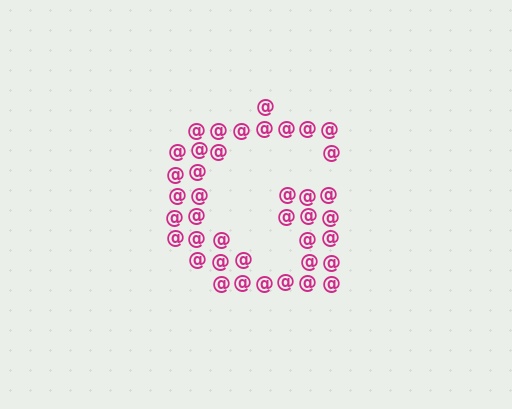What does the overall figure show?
The overall figure shows the letter G.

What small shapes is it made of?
It is made of small at signs.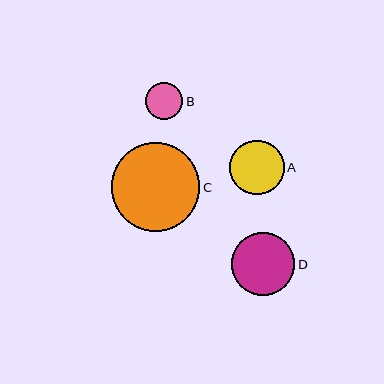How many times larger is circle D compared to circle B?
Circle D is approximately 1.7 times the size of circle B.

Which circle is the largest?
Circle C is the largest with a size of approximately 88 pixels.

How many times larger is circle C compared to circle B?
Circle C is approximately 2.4 times the size of circle B.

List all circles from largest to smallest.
From largest to smallest: C, D, A, B.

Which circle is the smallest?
Circle B is the smallest with a size of approximately 37 pixels.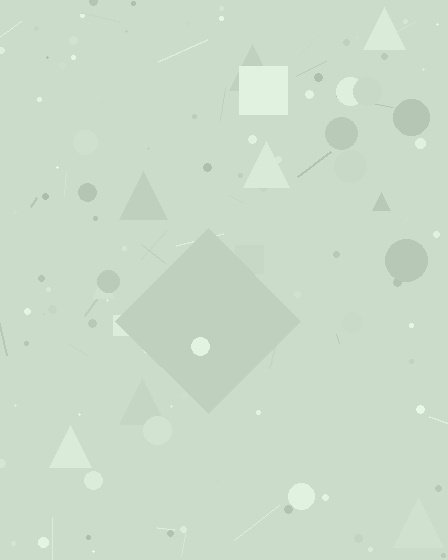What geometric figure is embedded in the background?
A diamond is embedded in the background.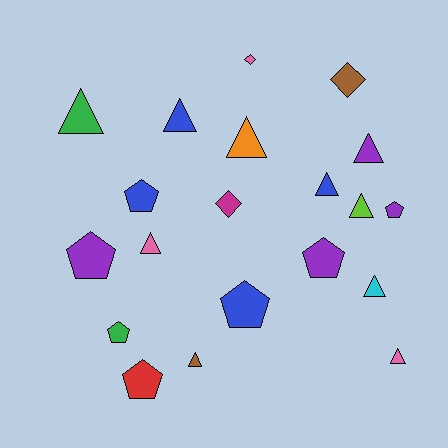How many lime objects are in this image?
There is 1 lime object.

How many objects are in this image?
There are 20 objects.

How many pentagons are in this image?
There are 7 pentagons.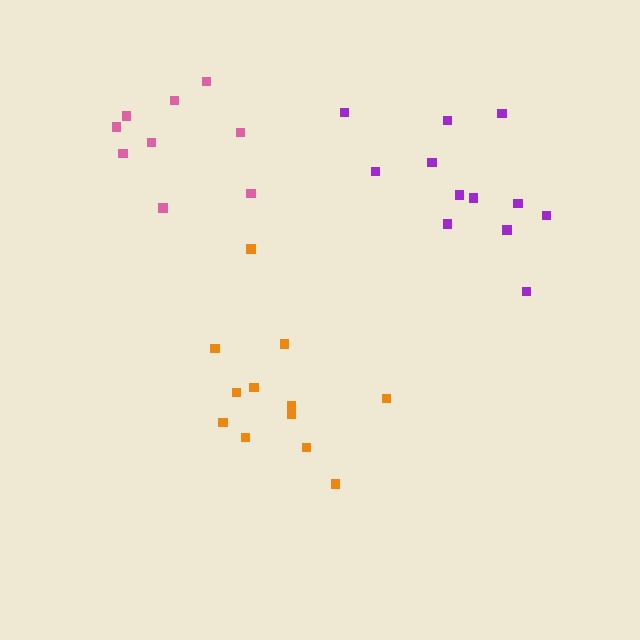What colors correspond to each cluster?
The clusters are colored: purple, orange, pink.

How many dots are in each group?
Group 1: 12 dots, Group 2: 12 dots, Group 3: 9 dots (33 total).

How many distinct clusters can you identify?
There are 3 distinct clusters.